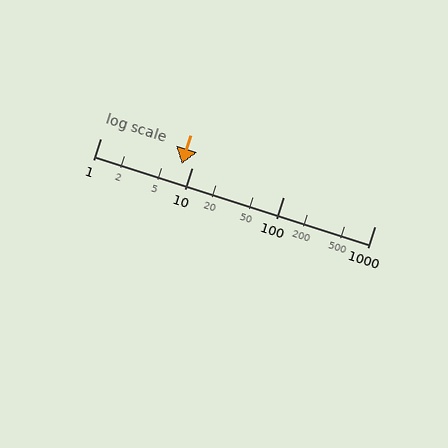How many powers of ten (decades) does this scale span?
The scale spans 3 decades, from 1 to 1000.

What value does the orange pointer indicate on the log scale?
The pointer indicates approximately 7.7.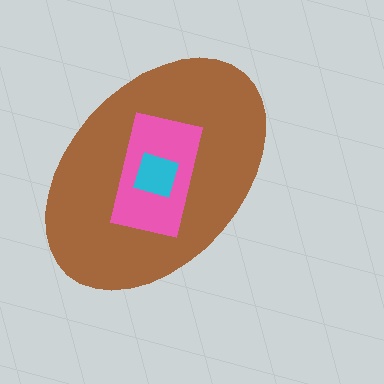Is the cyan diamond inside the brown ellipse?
Yes.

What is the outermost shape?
The brown ellipse.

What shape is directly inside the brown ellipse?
The pink rectangle.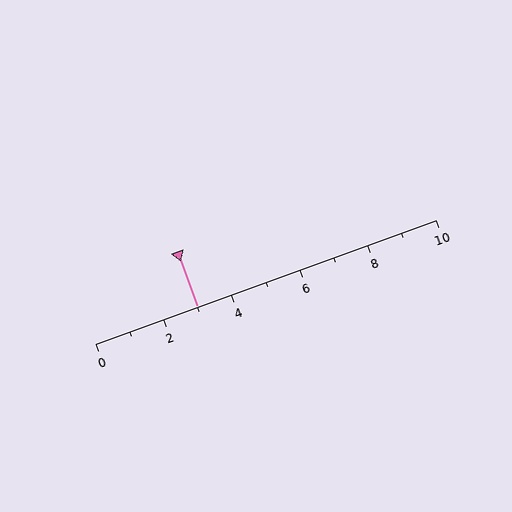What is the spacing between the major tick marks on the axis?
The major ticks are spaced 2 apart.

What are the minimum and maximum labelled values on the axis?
The axis runs from 0 to 10.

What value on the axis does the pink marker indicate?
The marker indicates approximately 3.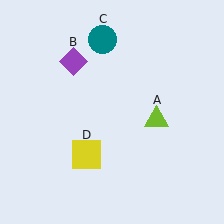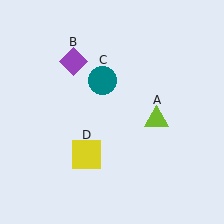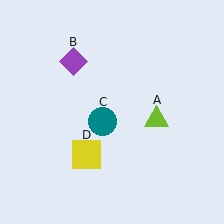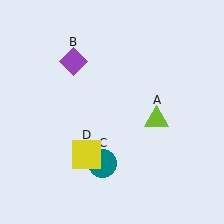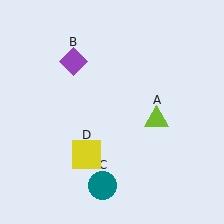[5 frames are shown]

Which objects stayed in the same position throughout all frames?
Lime triangle (object A) and purple diamond (object B) and yellow square (object D) remained stationary.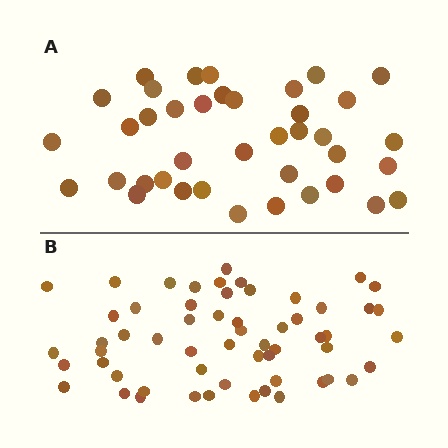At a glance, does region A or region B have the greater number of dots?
Region B (the bottom region) has more dots.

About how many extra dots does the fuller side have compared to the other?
Region B has approximately 20 more dots than region A.